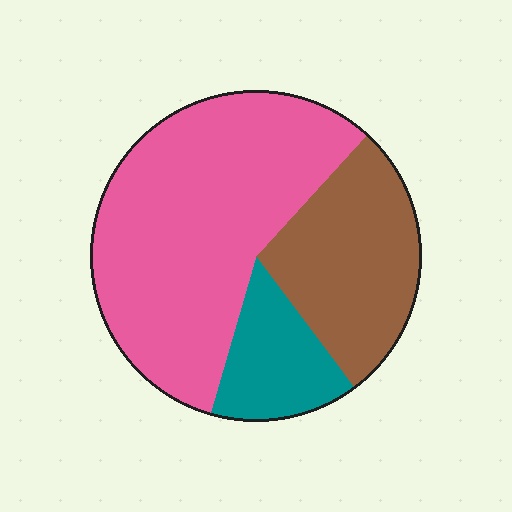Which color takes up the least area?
Teal, at roughly 15%.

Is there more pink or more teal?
Pink.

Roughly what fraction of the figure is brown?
Brown takes up about one quarter (1/4) of the figure.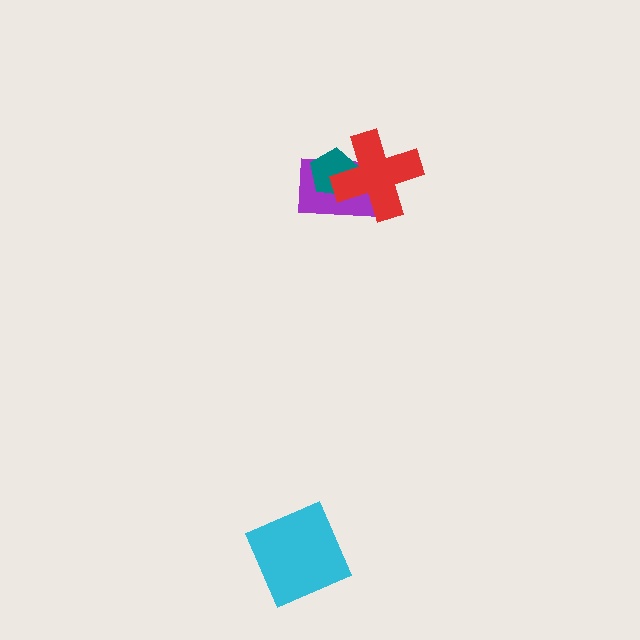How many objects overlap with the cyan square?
0 objects overlap with the cyan square.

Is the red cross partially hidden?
No, no other shape covers it.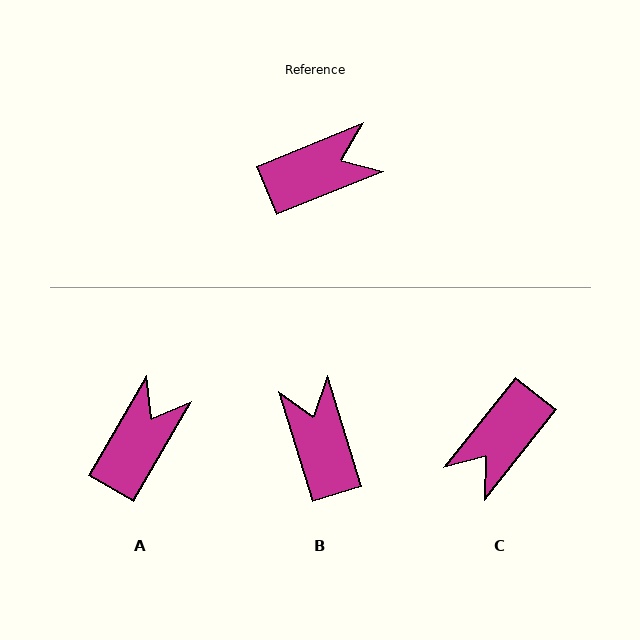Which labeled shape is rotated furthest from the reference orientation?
C, about 150 degrees away.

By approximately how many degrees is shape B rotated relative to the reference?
Approximately 85 degrees counter-clockwise.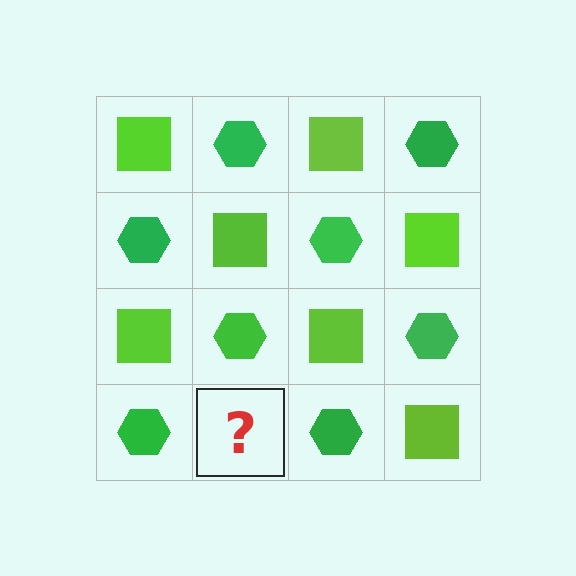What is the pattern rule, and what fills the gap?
The rule is that it alternates lime square and green hexagon in a checkerboard pattern. The gap should be filled with a lime square.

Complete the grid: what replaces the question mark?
The question mark should be replaced with a lime square.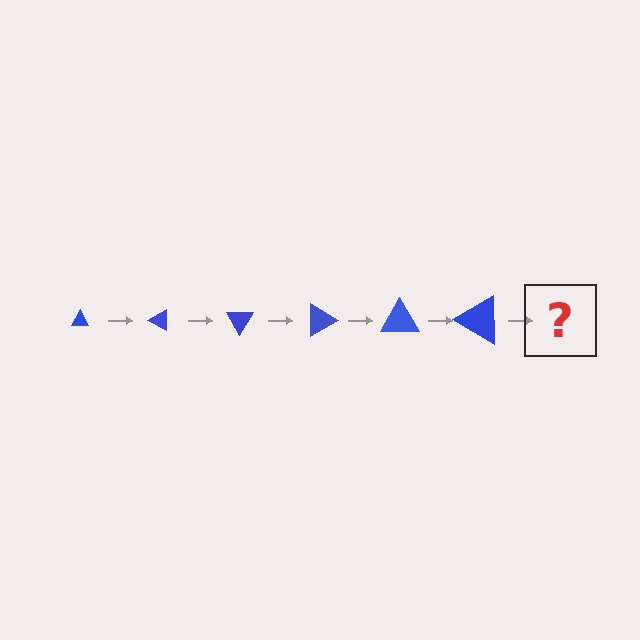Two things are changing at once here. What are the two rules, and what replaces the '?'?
The two rules are that the triangle grows larger each step and it rotates 30 degrees each step. The '?' should be a triangle, larger than the previous one and rotated 180 degrees from the start.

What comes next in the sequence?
The next element should be a triangle, larger than the previous one and rotated 180 degrees from the start.